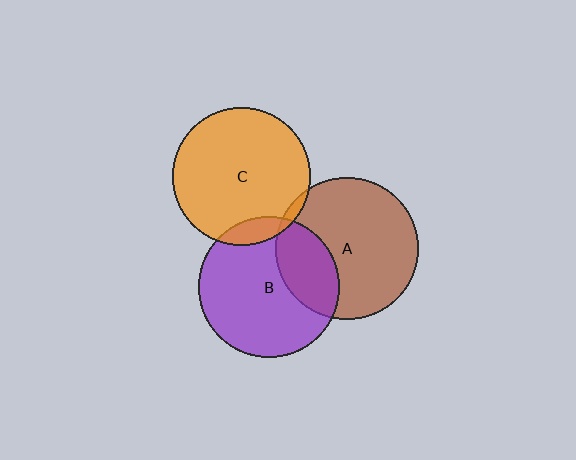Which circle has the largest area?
Circle A (brown).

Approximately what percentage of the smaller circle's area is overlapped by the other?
Approximately 10%.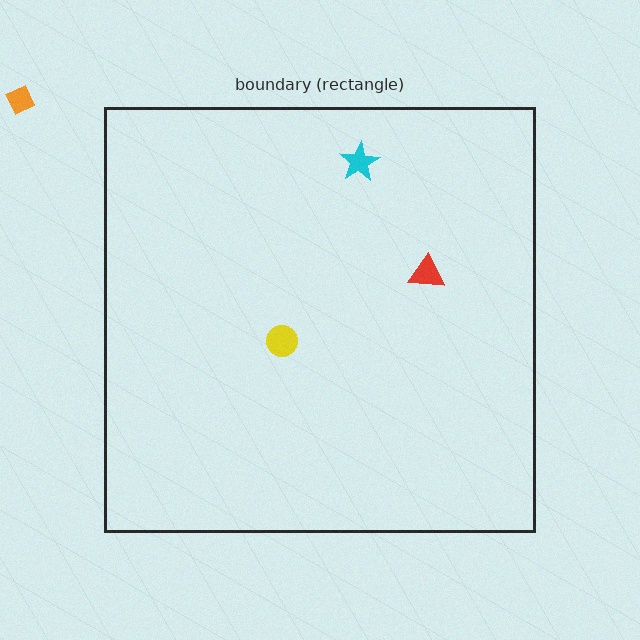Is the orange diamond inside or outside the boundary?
Outside.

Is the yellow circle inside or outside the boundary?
Inside.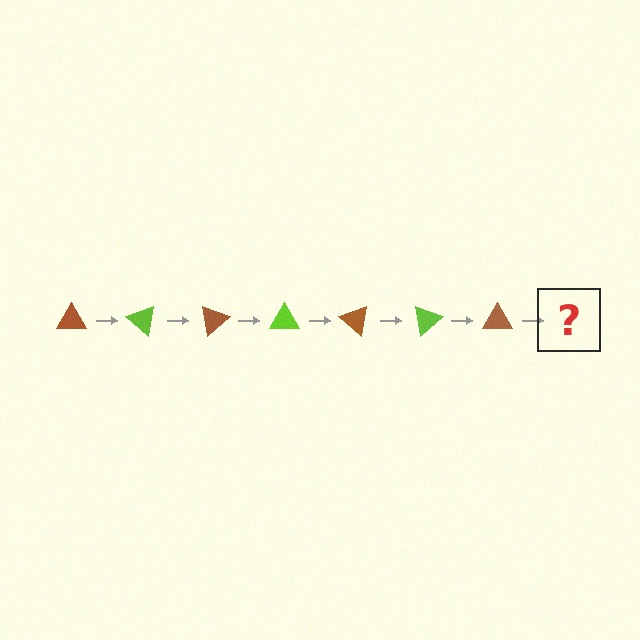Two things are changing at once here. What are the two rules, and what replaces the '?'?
The two rules are that it rotates 40 degrees each step and the color cycles through brown and lime. The '?' should be a lime triangle, rotated 280 degrees from the start.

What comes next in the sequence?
The next element should be a lime triangle, rotated 280 degrees from the start.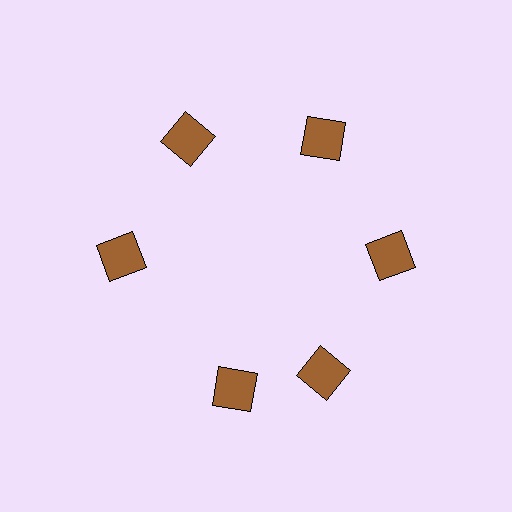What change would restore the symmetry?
The symmetry would be restored by rotating it back into even spacing with its neighbors so that all 6 squares sit at equal angles and equal distance from the center.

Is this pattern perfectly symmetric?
No. The 6 brown squares are arranged in a ring, but one element near the 7 o'clock position is rotated out of alignment along the ring, breaking the 6-fold rotational symmetry.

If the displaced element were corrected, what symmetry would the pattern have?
It would have 6-fold rotational symmetry — the pattern would map onto itself every 60 degrees.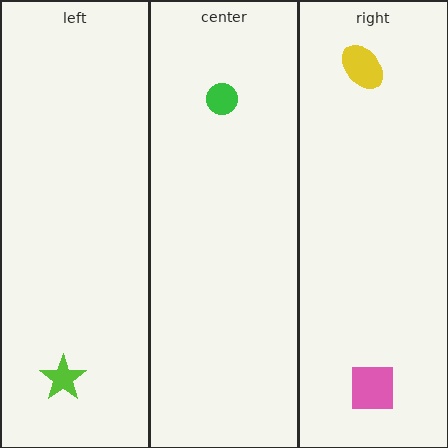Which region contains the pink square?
The right region.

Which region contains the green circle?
The center region.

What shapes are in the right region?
The pink square, the yellow ellipse.